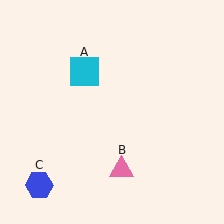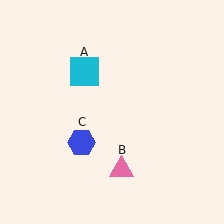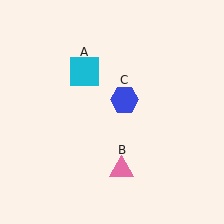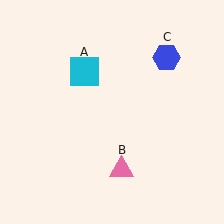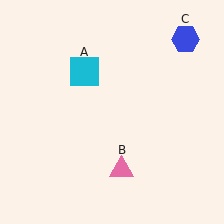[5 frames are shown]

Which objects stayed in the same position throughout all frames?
Cyan square (object A) and pink triangle (object B) remained stationary.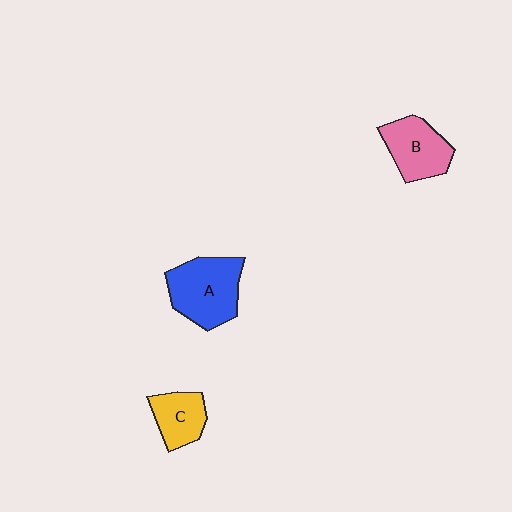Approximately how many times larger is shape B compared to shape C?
Approximately 1.3 times.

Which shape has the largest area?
Shape A (blue).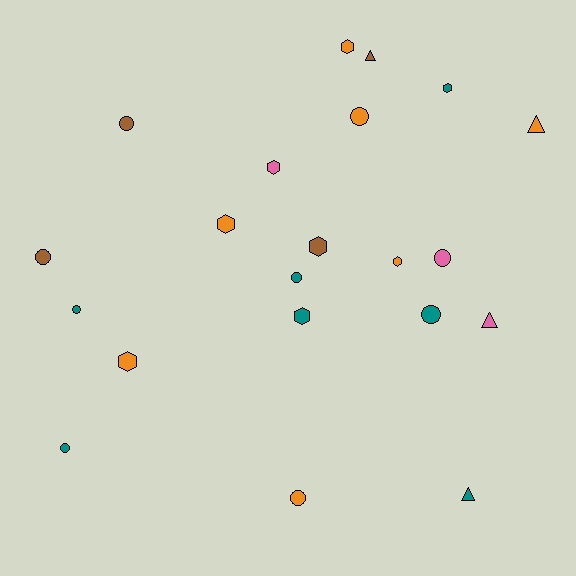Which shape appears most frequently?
Circle, with 9 objects.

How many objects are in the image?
There are 21 objects.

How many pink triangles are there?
There is 1 pink triangle.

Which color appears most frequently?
Teal, with 7 objects.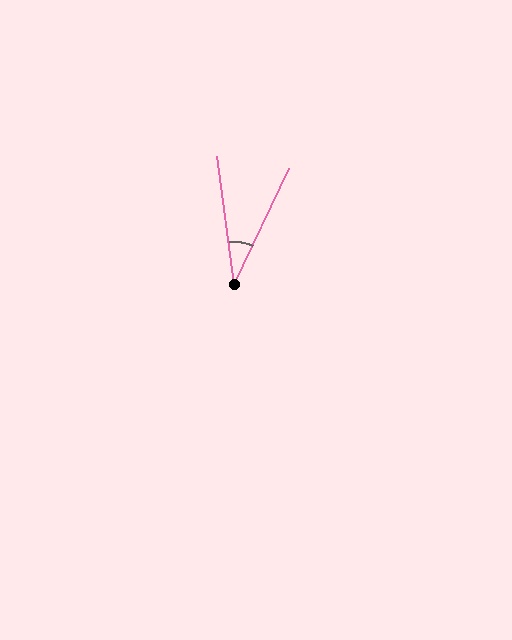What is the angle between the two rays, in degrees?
Approximately 33 degrees.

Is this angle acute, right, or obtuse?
It is acute.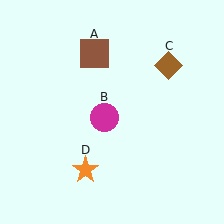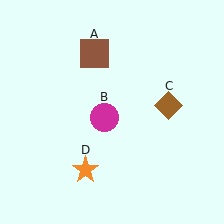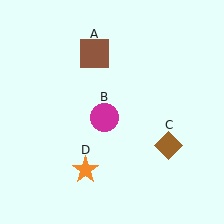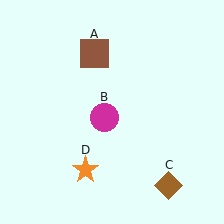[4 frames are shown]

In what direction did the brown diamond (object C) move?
The brown diamond (object C) moved down.